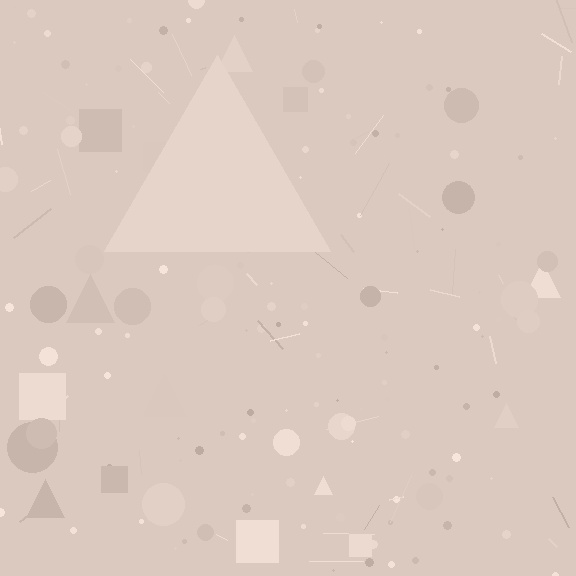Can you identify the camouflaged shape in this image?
The camouflaged shape is a triangle.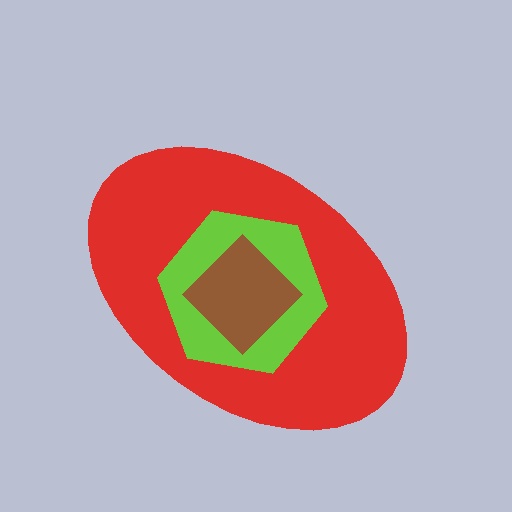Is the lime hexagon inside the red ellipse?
Yes.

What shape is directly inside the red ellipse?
The lime hexagon.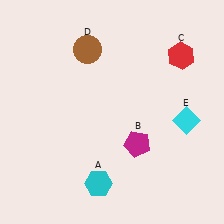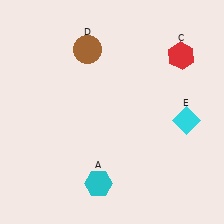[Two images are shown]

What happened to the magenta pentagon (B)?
The magenta pentagon (B) was removed in Image 2. It was in the bottom-right area of Image 1.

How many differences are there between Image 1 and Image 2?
There is 1 difference between the two images.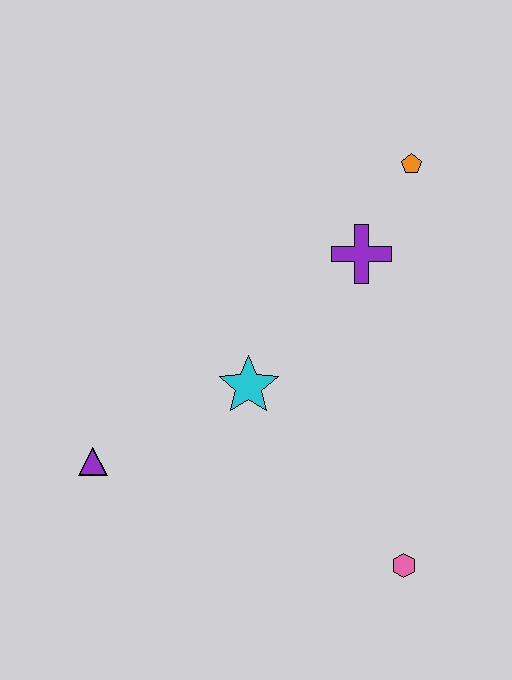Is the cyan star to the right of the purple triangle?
Yes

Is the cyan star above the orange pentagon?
No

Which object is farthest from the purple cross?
The purple triangle is farthest from the purple cross.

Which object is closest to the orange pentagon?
The purple cross is closest to the orange pentagon.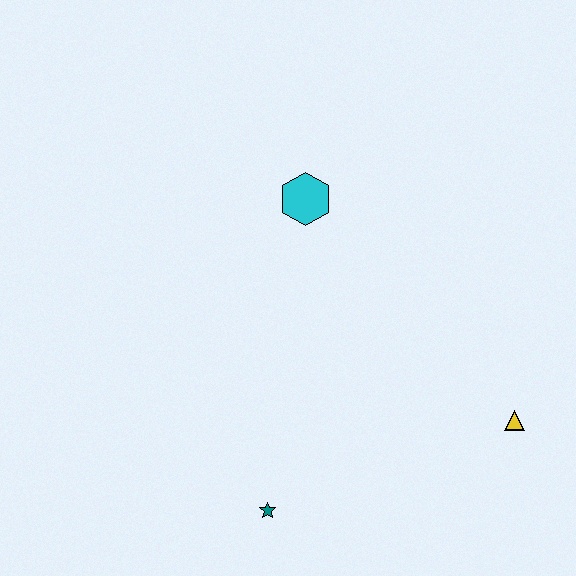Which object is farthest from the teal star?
The cyan hexagon is farthest from the teal star.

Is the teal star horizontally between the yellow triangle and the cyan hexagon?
No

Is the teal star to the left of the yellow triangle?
Yes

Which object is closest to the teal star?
The yellow triangle is closest to the teal star.